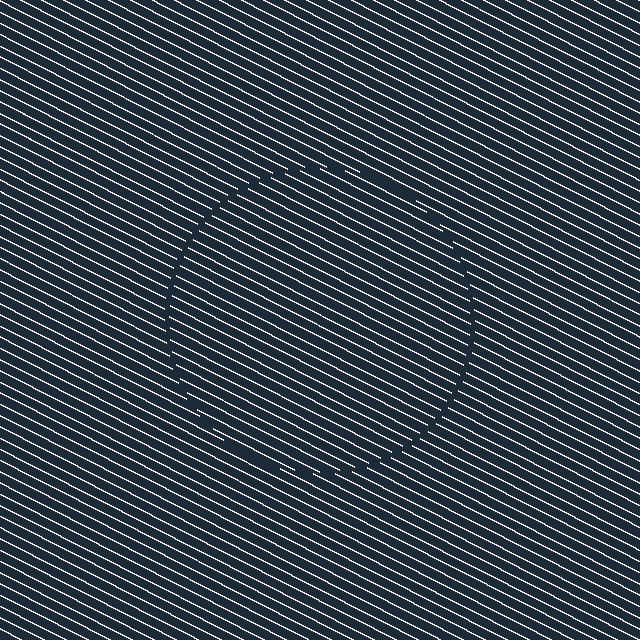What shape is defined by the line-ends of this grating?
An illusory circle. The interior of the shape contains the same grating, shifted by half a period — the contour is defined by the phase discontinuity where line-ends from the inner and outer gratings abut.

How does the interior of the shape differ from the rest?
The interior of the shape contains the same grating, shifted by half a period — the contour is defined by the phase discontinuity where line-ends from the inner and outer gratings abut.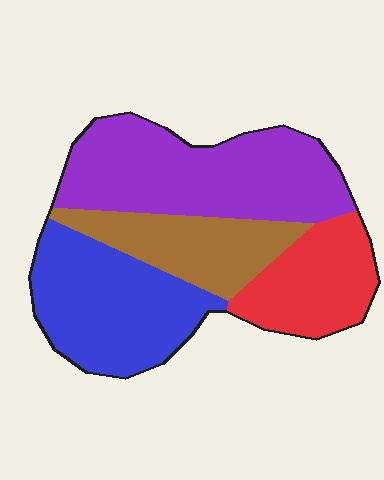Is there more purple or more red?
Purple.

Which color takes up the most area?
Purple, at roughly 35%.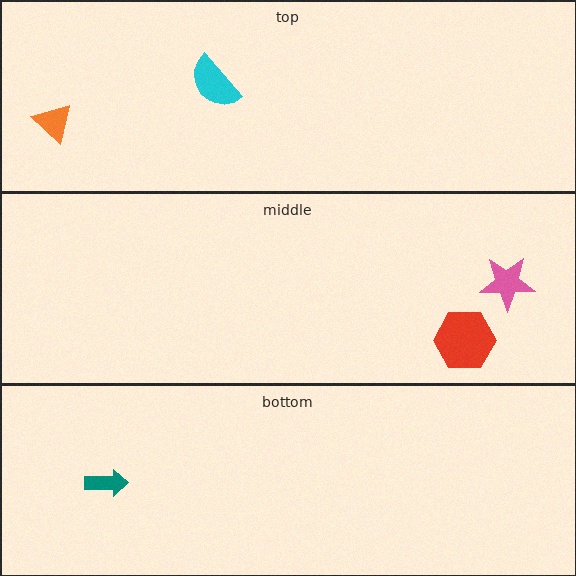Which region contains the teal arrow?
The bottom region.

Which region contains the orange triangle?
The top region.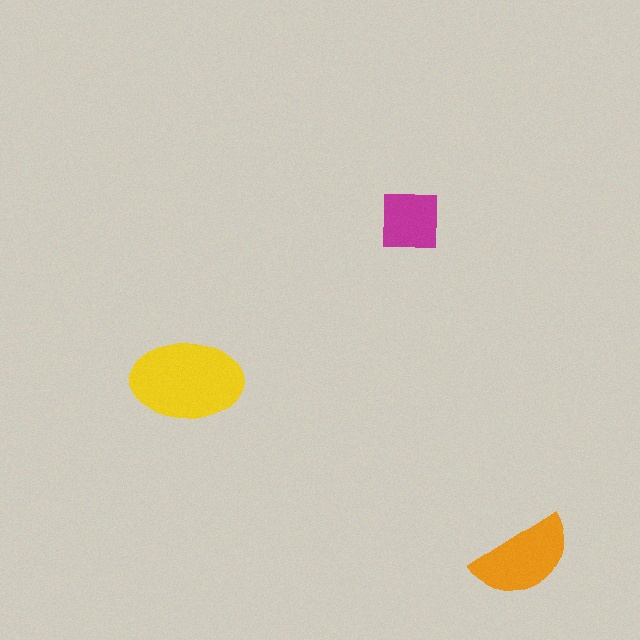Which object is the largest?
The yellow ellipse.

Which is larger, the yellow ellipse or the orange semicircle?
The yellow ellipse.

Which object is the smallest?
The magenta square.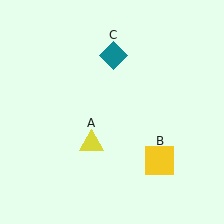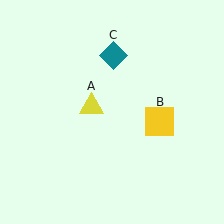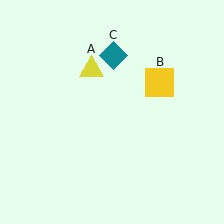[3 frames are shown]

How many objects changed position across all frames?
2 objects changed position: yellow triangle (object A), yellow square (object B).